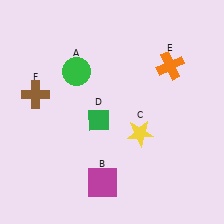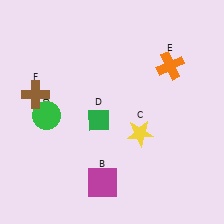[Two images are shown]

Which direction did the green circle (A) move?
The green circle (A) moved down.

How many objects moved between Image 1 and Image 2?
1 object moved between the two images.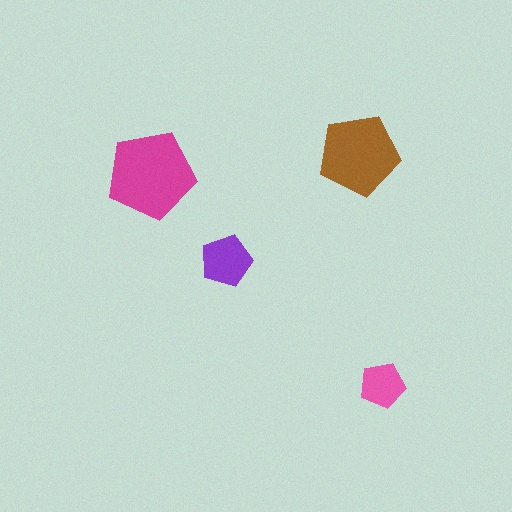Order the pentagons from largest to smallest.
the magenta one, the brown one, the purple one, the pink one.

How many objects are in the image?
There are 4 objects in the image.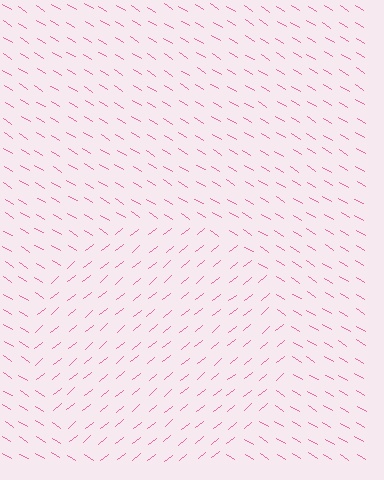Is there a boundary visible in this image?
Yes, there is a texture boundary formed by a change in line orientation.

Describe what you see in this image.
The image is filled with small pink line segments. A circle region in the image has lines oriented differently from the surrounding lines, creating a visible texture boundary.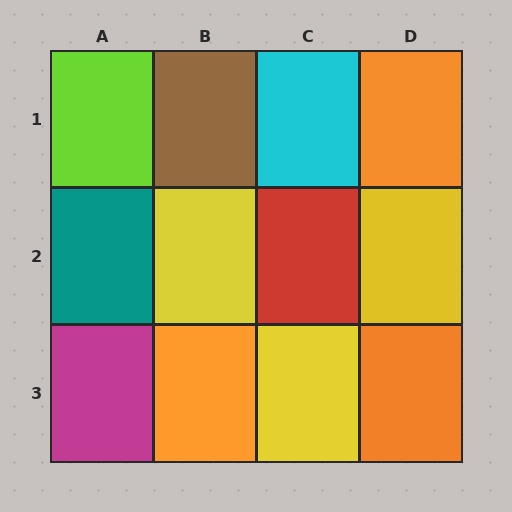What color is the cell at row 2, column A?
Teal.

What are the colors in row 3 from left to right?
Magenta, orange, yellow, orange.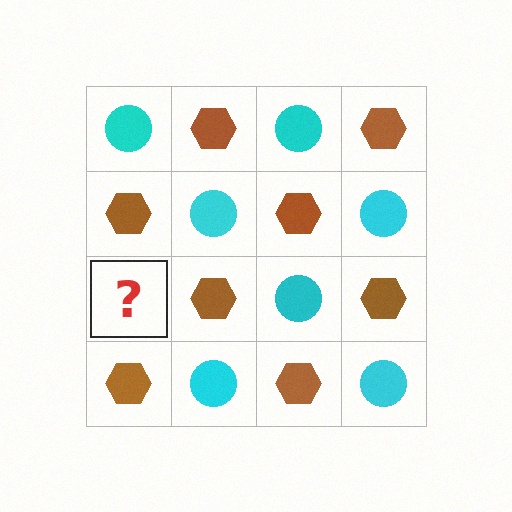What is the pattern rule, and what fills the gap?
The rule is that it alternates cyan circle and brown hexagon in a checkerboard pattern. The gap should be filled with a cyan circle.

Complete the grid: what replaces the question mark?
The question mark should be replaced with a cyan circle.